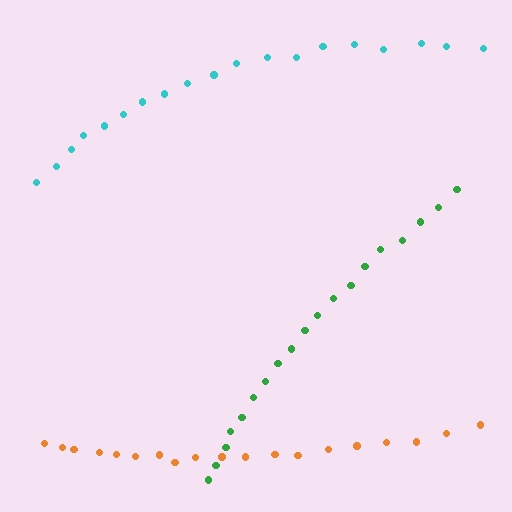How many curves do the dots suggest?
There are 3 distinct paths.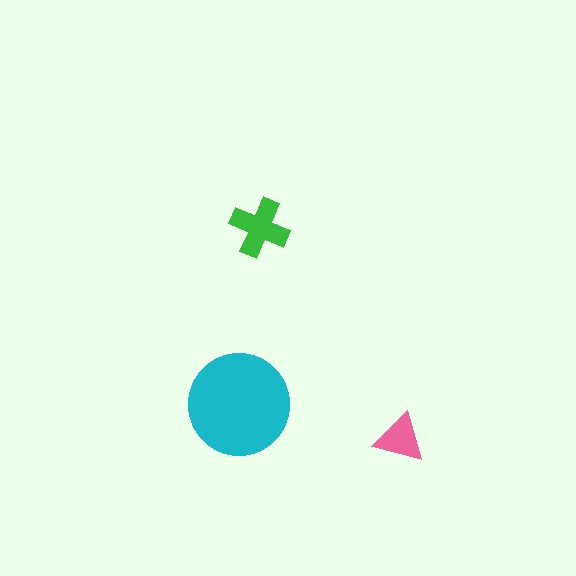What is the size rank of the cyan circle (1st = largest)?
1st.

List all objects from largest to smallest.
The cyan circle, the green cross, the pink triangle.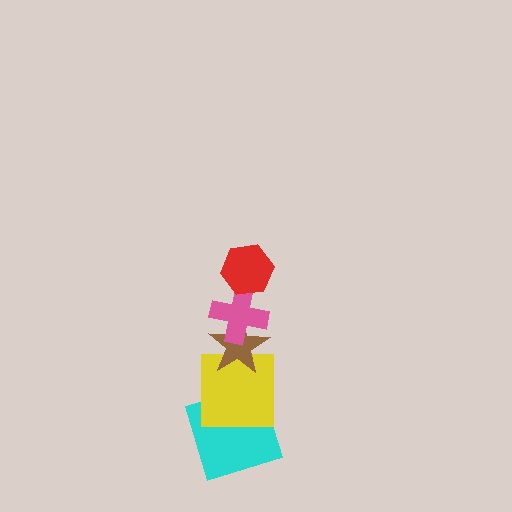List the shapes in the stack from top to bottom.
From top to bottom: the red hexagon, the pink cross, the brown star, the yellow square, the cyan square.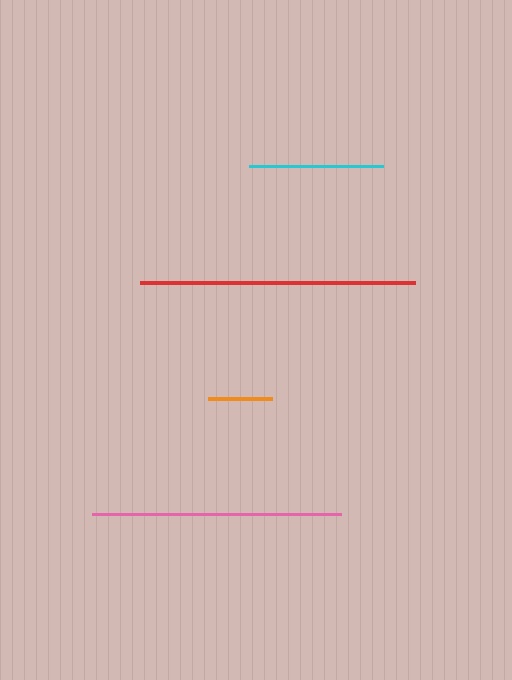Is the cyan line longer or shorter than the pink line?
The pink line is longer than the cyan line.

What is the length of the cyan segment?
The cyan segment is approximately 134 pixels long.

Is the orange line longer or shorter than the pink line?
The pink line is longer than the orange line.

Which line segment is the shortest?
The orange line is the shortest at approximately 64 pixels.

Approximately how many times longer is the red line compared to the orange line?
The red line is approximately 4.3 times the length of the orange line.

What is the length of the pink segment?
The pink segment is approximately 248 pixels long.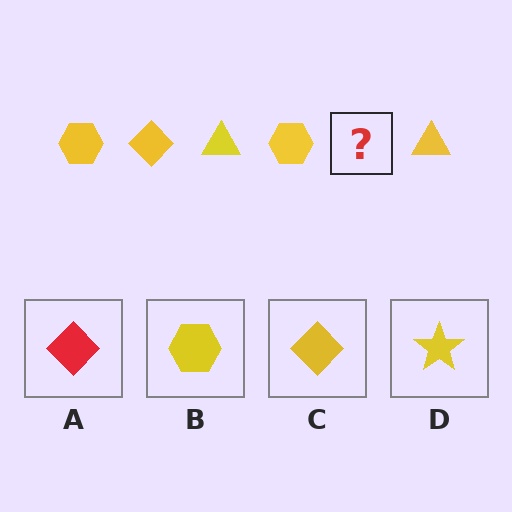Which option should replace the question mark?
Option C.